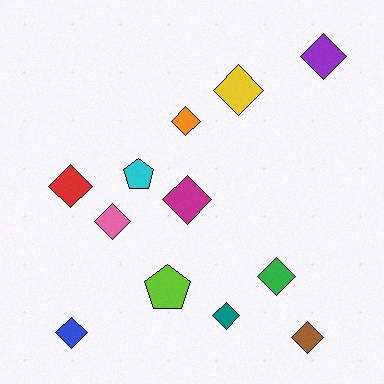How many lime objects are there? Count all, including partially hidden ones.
There is 1 lime object.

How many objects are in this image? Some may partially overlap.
There are 12 objects.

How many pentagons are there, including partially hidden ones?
There are 2 pentagons.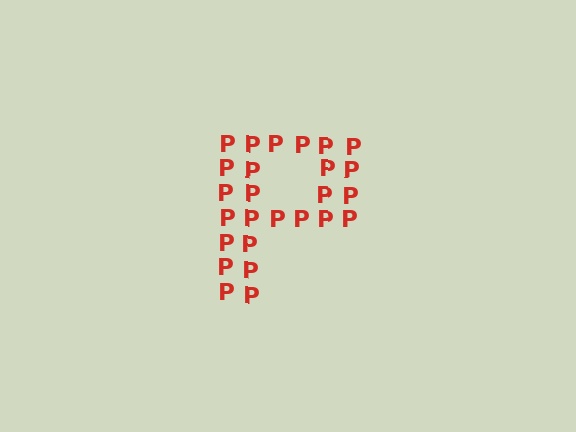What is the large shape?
The large shape is the letter P.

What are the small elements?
The small elements are letter P's.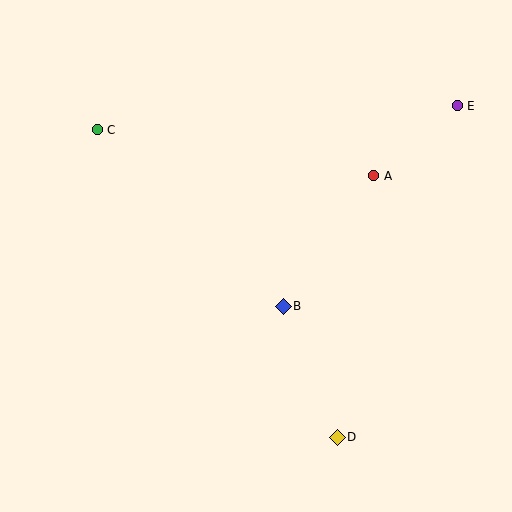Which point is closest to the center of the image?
Point B at (283, 306) is closest to the center.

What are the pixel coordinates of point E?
Point E is at (457, 106).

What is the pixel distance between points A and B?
The distance between A and B is 159 pixels.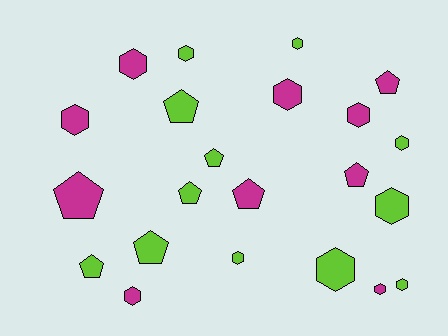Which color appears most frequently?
Lime, with 12 objects.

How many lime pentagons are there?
There are 5 lime pentagons.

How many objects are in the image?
There are 22 objects.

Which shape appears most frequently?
Hexagon, with 13 objects.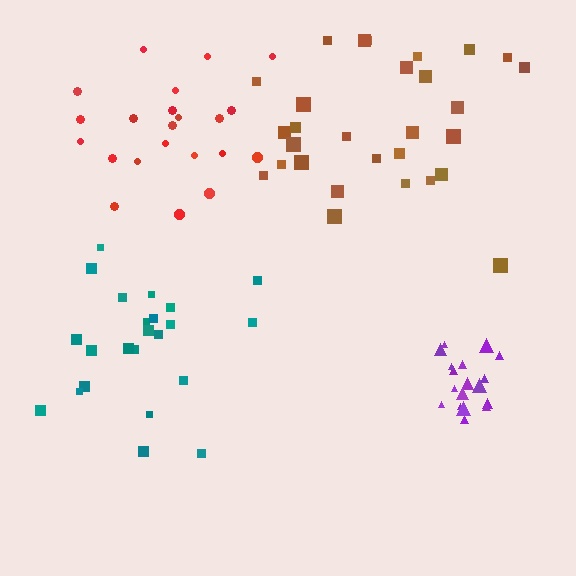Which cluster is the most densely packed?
Purple.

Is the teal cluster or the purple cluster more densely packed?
Purple.